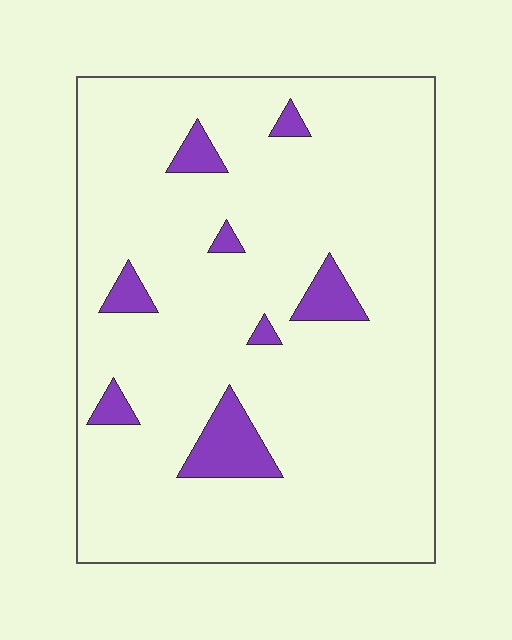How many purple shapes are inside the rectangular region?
8.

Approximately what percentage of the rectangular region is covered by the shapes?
Approximately 10%.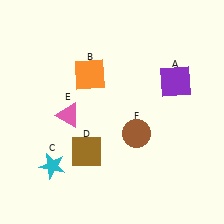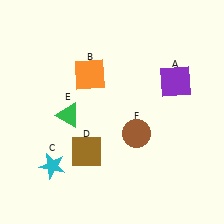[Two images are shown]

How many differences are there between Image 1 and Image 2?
There is 1 difference between the two images.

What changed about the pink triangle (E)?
In Image 1, E is pink. In Image 2, it changed to green.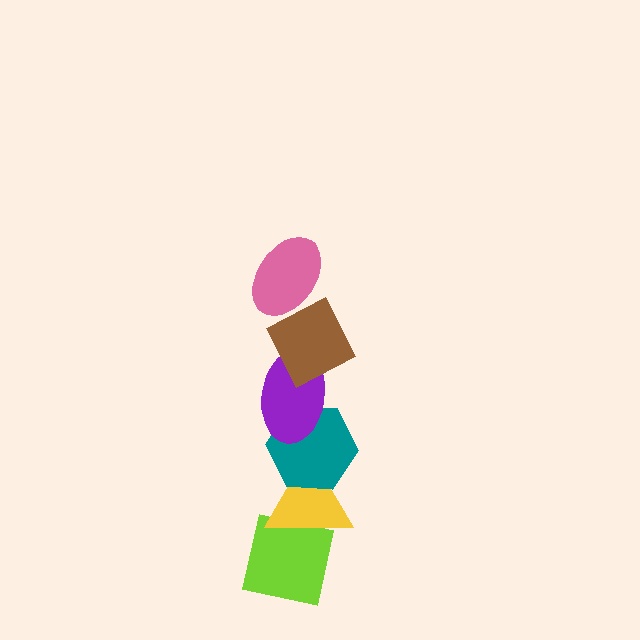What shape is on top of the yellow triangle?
The teal hexagon is on top of the yellow triangle.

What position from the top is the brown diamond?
The brown diamond is 2nd from the top.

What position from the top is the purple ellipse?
The purple ellipse is 3rd from the top.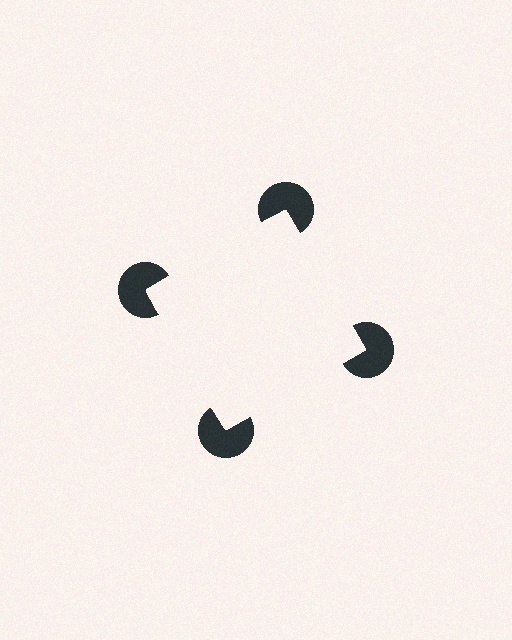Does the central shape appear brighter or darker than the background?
It typically appears slightly brighter than the background, even though no actual brightness change is drawn.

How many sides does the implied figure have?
4 sides.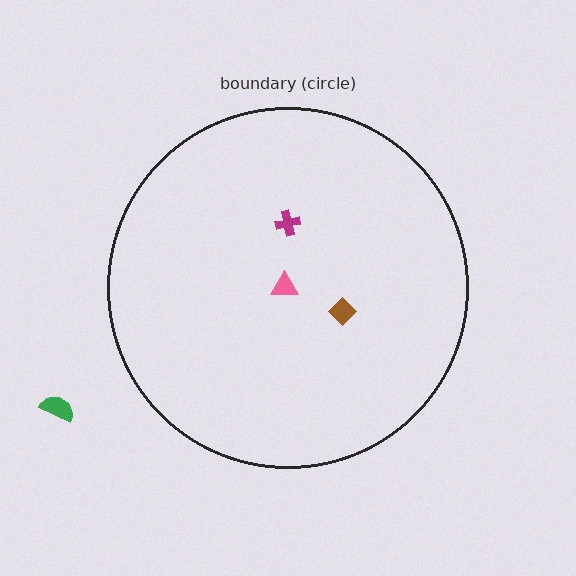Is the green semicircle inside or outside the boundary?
Outside.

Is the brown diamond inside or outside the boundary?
Inside.